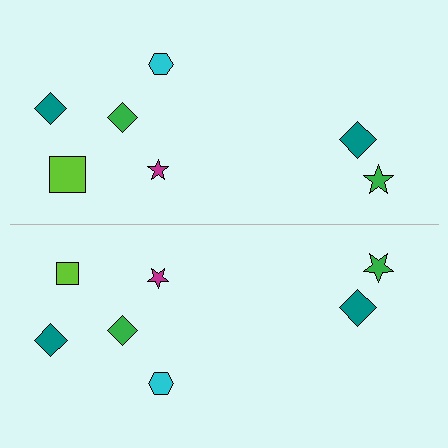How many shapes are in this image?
There are 14 shapes in this image.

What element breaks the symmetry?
The lime square on the bottom side has a different size than its mirror counterpart.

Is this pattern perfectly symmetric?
No, the pattern is not perfectly symmetric. The lime square on the bottom side has a different size than its mirror counterpart.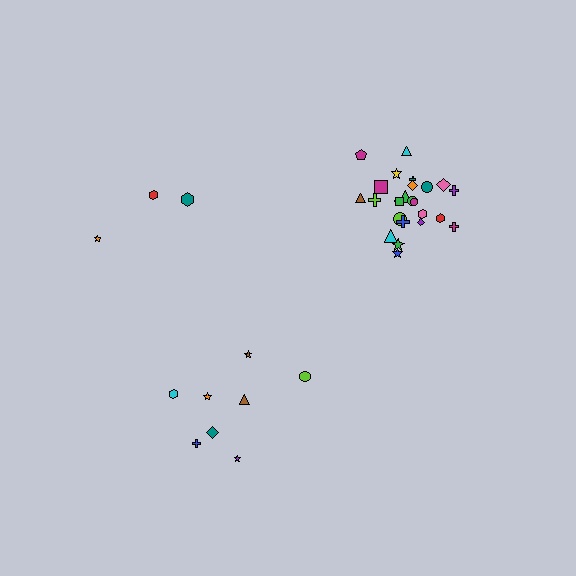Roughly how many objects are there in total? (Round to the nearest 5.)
Roughly 35 objects in total.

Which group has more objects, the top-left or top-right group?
The top-right group.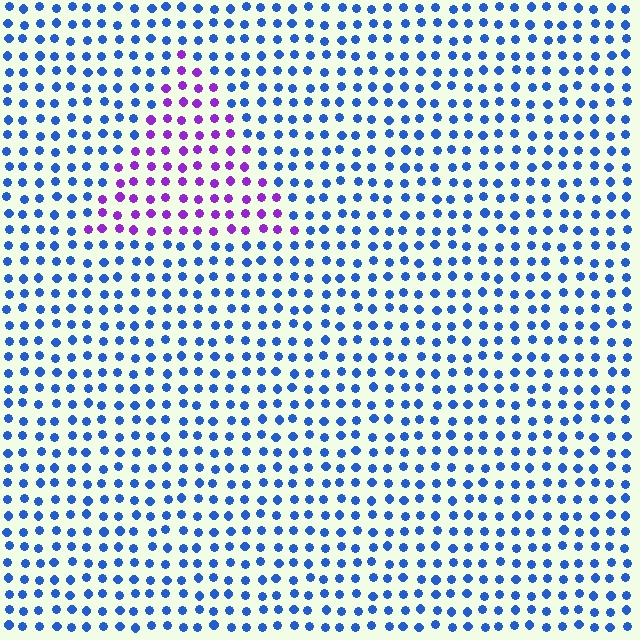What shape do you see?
I see a triangle.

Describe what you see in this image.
The image is filled with small blue elements in a uniform arrangement. A triangle-shaped region is visible where the elements are tinted to a slightly different hue, forming a subtle color boundary.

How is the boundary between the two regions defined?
The boundary is defined purely by a slight shift in hue (about 60 degrees). Spacing, size, and orientation are identical on both sides.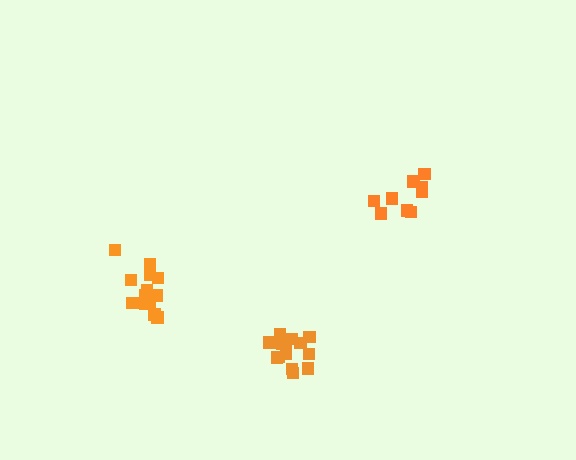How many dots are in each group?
Group 1: 15 dots, Group 2: 15 dots, Group 3: 9 dots (39 total).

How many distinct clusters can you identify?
There are 3 distinct clusters.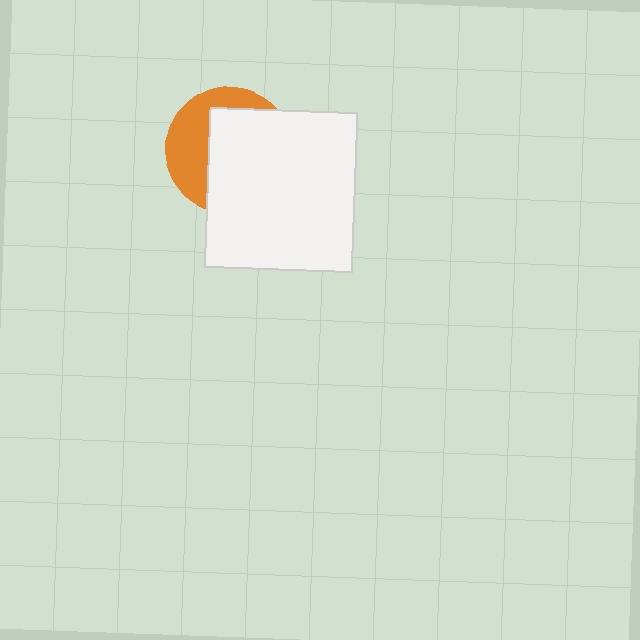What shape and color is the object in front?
The object in front is a white rectangle.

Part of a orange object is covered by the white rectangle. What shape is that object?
It is a circle.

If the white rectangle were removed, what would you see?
You would see the complete orange circle.